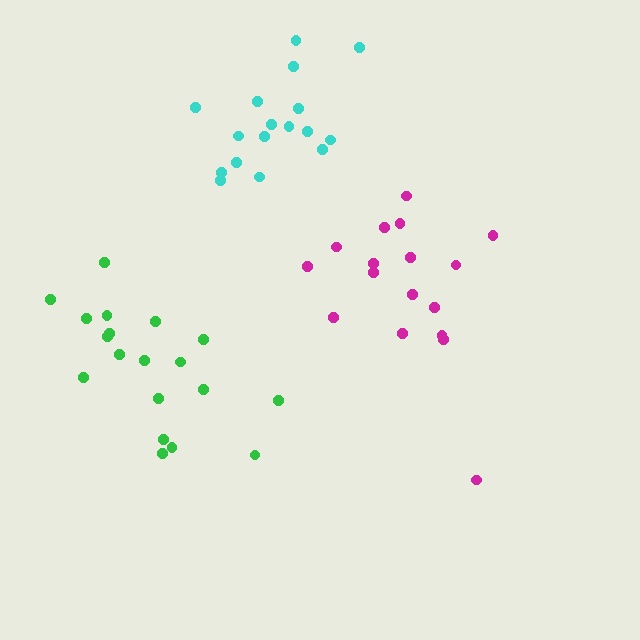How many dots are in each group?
Group 1: 17 dots, Group 2: 17 dots, Group 3: 19 dots (53 total).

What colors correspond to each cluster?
The clusters are colored: magenta, cyan, green.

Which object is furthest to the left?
The green cluster is leftmost.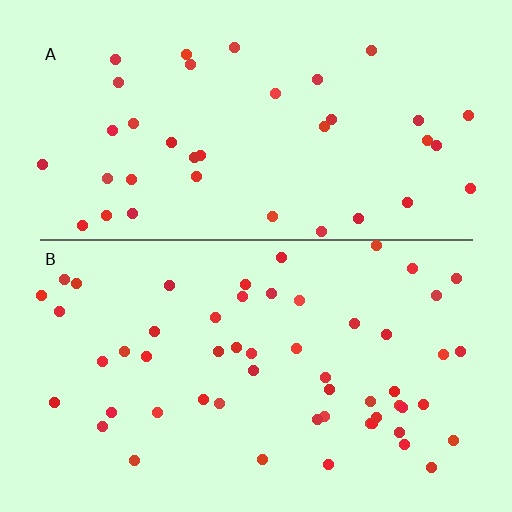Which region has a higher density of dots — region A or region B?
B (the bottom).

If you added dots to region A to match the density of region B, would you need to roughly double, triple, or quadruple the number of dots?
Approximately double.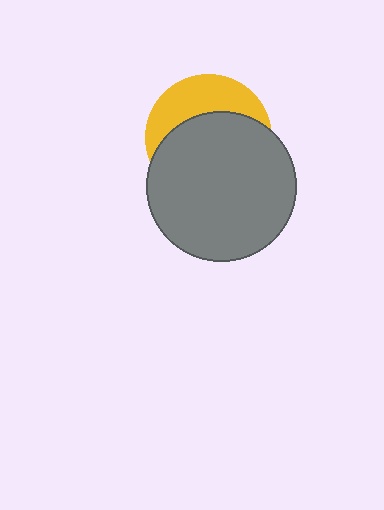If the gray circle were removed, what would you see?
You would see the complete yellow circle.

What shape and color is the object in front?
The object in front is a gray circle.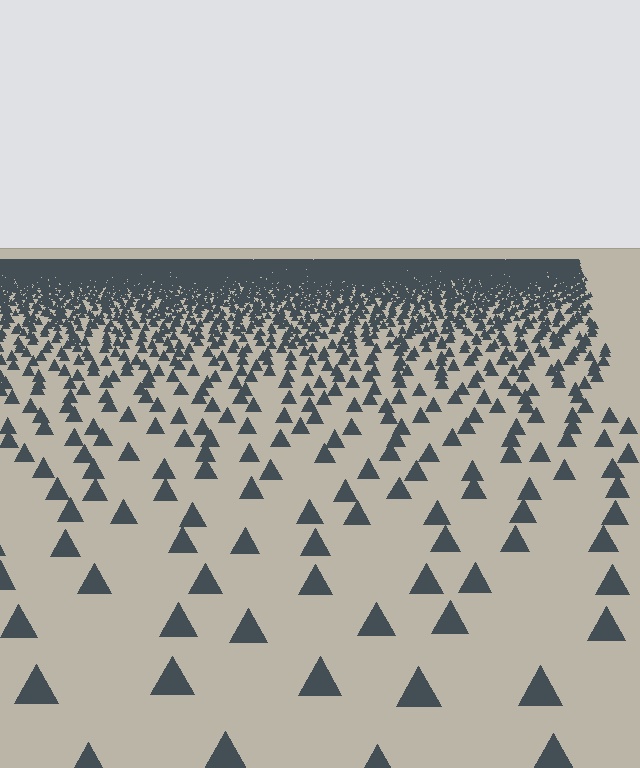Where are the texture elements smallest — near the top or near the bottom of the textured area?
Near the top.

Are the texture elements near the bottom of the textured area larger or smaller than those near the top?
Larger. Near the bottom, elements are closer to the viewer and appear at a bigger on-screen size.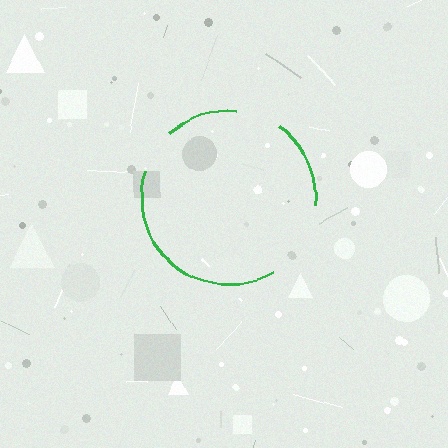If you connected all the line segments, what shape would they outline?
They would outline a circle.